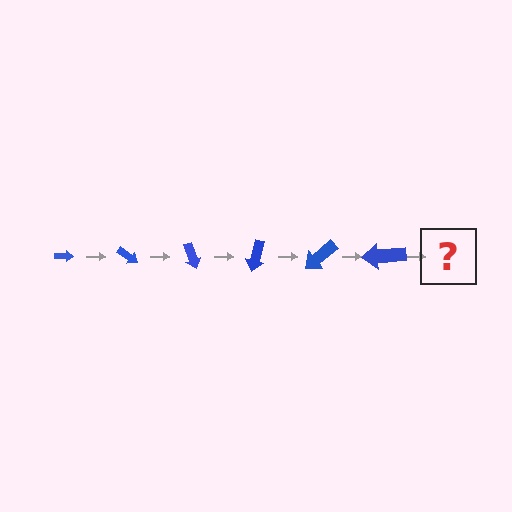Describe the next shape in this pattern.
It should be an arrow, larger than the previous one and rotated 210 degrees from the start.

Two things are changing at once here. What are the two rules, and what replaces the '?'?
The two rules are that the arrow grows larger each step and it rotates 35 degrees each step. The '?' should be an arrow, larger than the previous one and rotated 210 degrees from the start.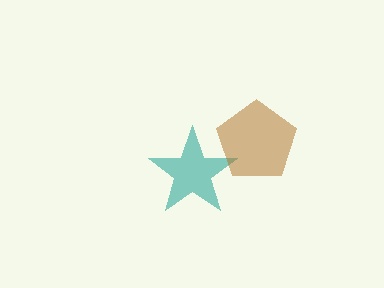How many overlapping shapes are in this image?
There are 2 overlapping shapes in the image.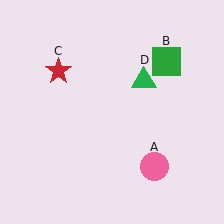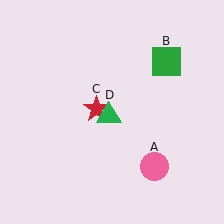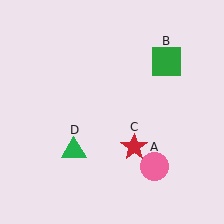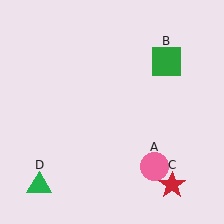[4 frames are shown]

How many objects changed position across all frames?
2 objects changed position: red star (object C), green triangle (object D).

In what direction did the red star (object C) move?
The red star (object C) moved down and to the right.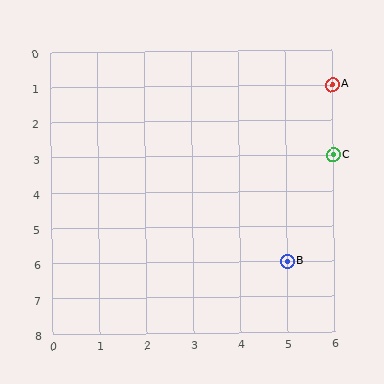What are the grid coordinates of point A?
Point A is at grid coordinates (6, 1).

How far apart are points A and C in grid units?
Points A and C are 2 rows apart.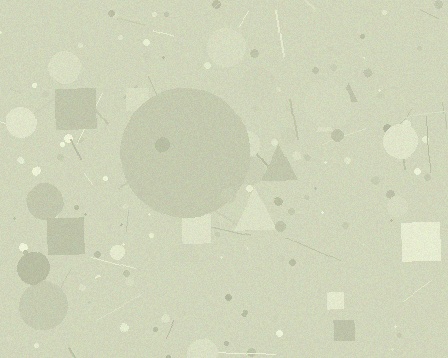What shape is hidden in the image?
A circle is hidden in the image.